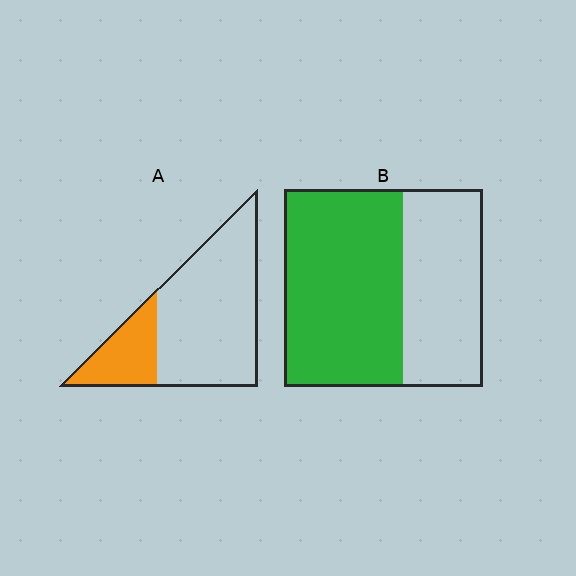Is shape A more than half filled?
No.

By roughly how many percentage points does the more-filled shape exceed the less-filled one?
By roughly 35 percentage points (B over A).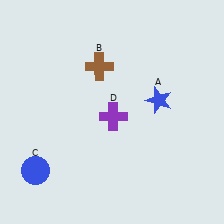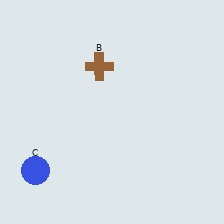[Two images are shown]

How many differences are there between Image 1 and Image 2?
There are 2 differences between the two images.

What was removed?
The blue star (A), the purple cross (D) were removed in Image 2.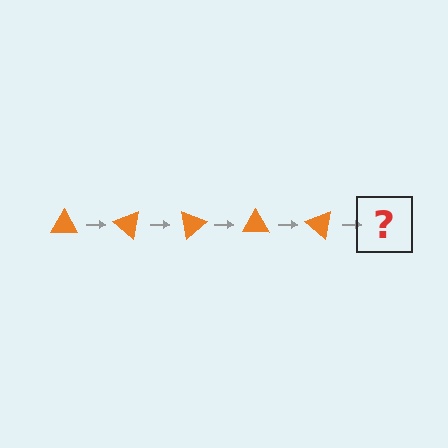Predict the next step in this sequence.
The next step is an orange triangle rotated 200 degrees.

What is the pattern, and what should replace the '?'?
The pattern is that the triangle rotates 40 degrees each step. The '?' should be an orange triangle rotated 200 degrees.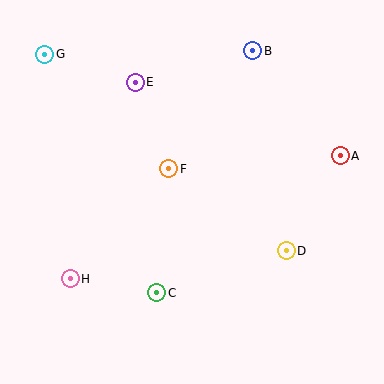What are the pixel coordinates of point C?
Point C is at (157, 293).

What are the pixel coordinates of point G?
Point G is at (45, 54).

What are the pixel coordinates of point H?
Point H is at (70, 279).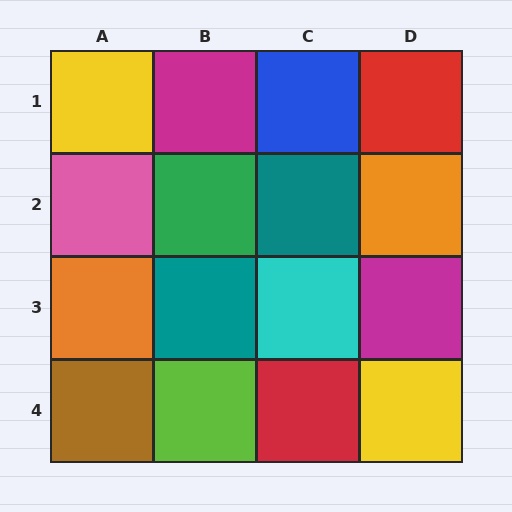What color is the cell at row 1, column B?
Magenta.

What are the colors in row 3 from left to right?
Orange, teal, cyan, magenta.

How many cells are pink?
1 cell is pink.